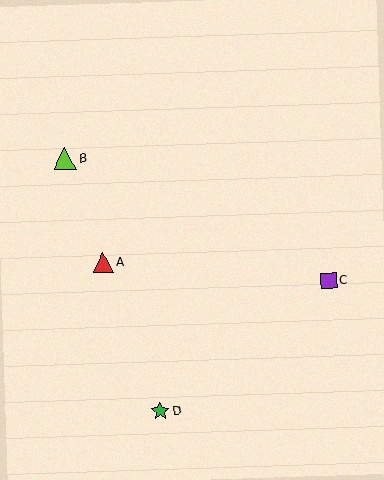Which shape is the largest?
The lime triangle (labeled B) is the largest.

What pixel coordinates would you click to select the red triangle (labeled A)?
Click at (103, 263) to select the red triangle A.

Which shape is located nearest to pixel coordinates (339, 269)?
The purple square (labeled C) at (329, 281) is nearest to that location.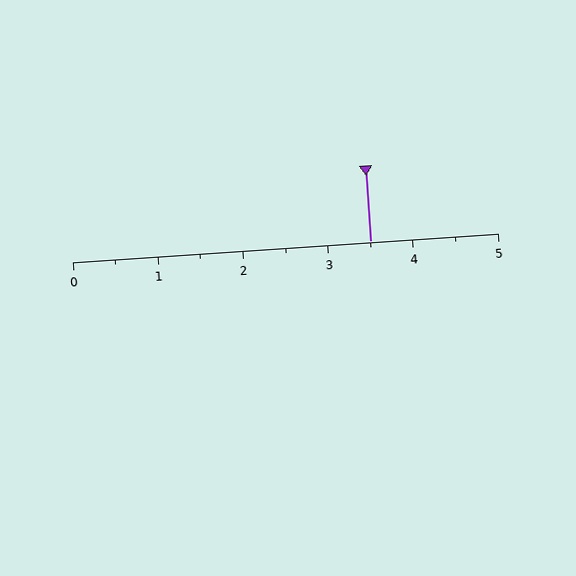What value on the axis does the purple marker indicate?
The marker indicates approximately 3.5.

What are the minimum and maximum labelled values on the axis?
The axis runs from 0 to 5.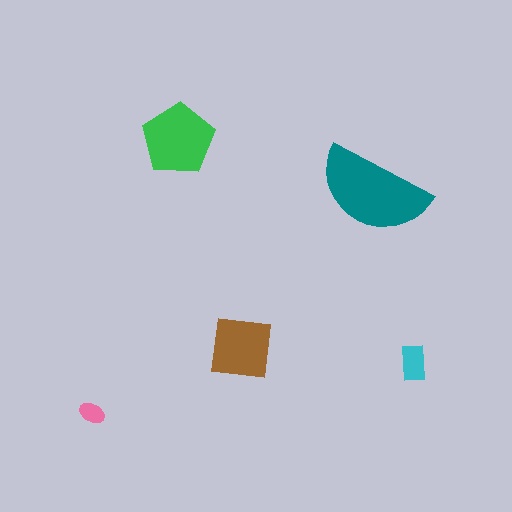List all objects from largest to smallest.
The teal semicircle, the green pentagon, the brown square, the cyan rectangle, the pink ellipse.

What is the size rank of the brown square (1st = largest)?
3rd.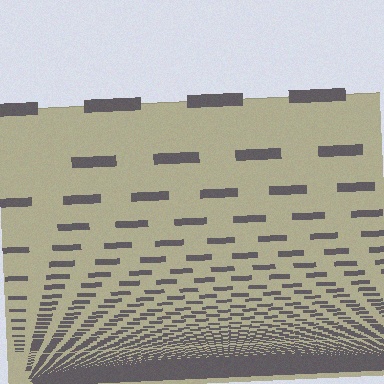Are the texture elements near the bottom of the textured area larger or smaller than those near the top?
Smaller. The gradient is inverted — elements near the bottom are smaller and denser.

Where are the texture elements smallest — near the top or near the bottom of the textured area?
Near the bottom.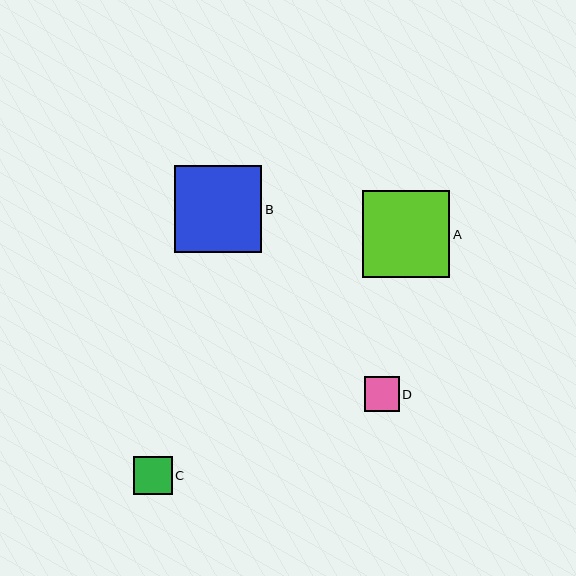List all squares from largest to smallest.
From largest to smallest: A, B, C, D.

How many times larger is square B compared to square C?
Square B is approximately 2.2 times the size of square C.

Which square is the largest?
Square A is the largest with a size of approximately 87 pixels.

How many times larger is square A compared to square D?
Square A is approximately 2.5 times the size of square D.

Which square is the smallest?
Square D is the smallest with a size of approximately 35 pixels.